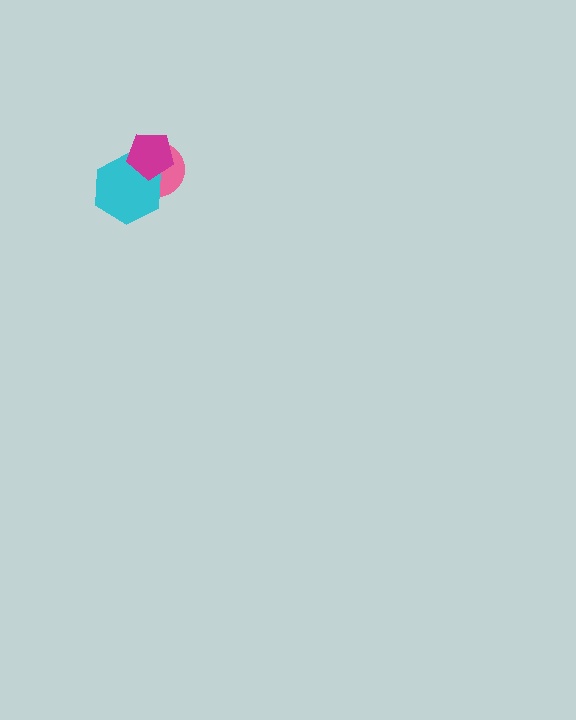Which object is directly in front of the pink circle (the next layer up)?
The cyan hexagon is directly in front of the pink circle.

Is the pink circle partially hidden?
Yes, it is partially covered by another shape.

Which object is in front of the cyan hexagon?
The magenta pentagon is in front of the cyan hexagon.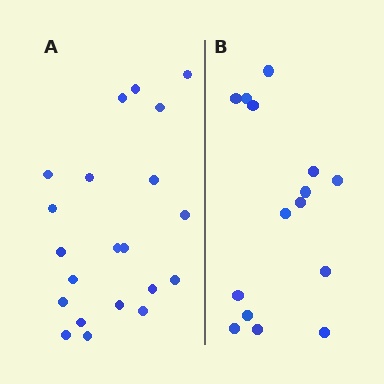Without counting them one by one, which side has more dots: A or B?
Region A (the left region) has more dots.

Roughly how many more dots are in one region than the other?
Region A has about 6 more dots than region B.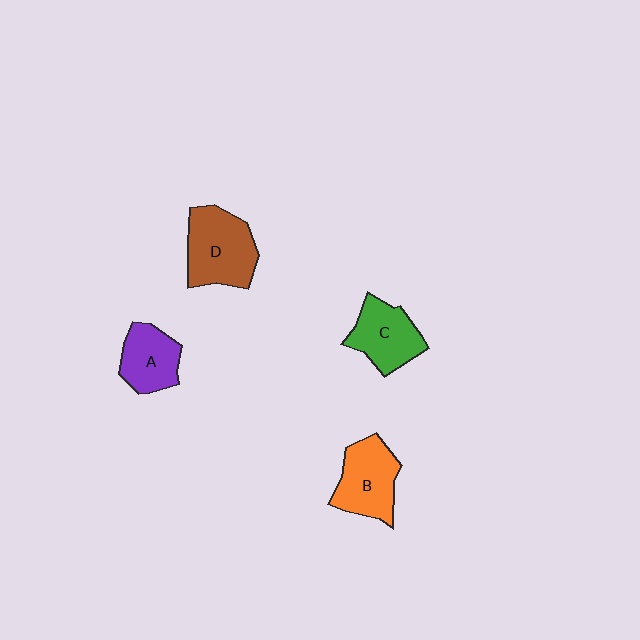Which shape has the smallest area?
Shape A (purple).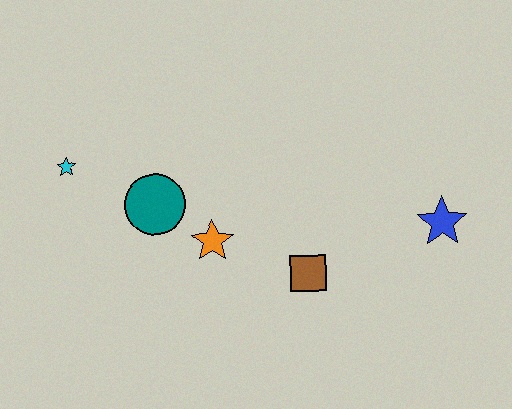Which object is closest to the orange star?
The teal circle is closest to the orange star.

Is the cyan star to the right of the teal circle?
No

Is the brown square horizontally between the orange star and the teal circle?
No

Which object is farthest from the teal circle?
The blue star is farthest from the teal circle.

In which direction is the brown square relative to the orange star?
The brown square is to the right of the orange star.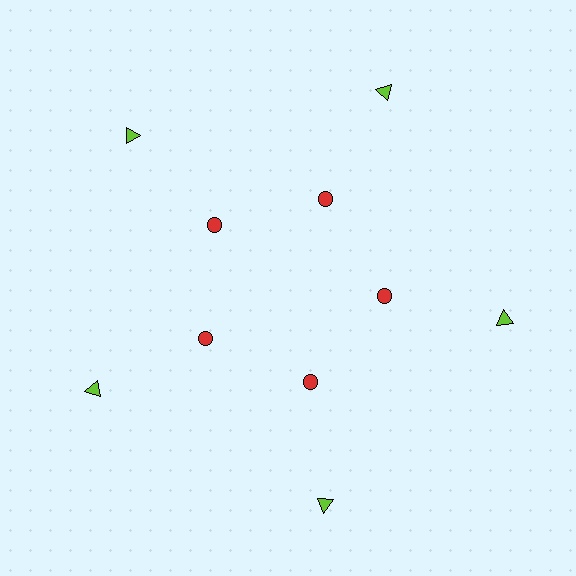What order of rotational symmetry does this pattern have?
This pattern has 5-fold rotational symmetry.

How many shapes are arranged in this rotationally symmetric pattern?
There are 10 shapes, arranged in 5 groups of 2.